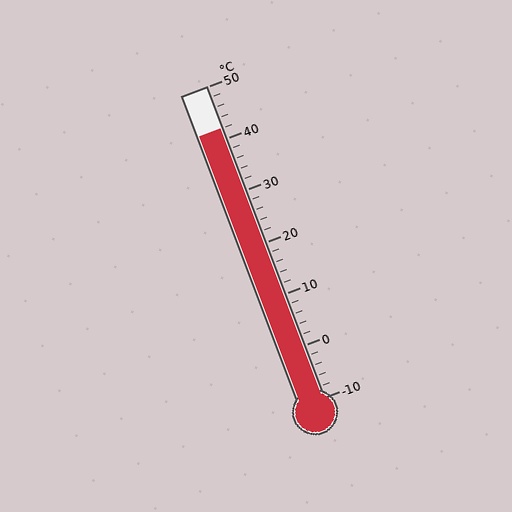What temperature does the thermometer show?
The thermometer shows approximately 42°C.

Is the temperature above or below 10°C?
The temperature is above 10°C.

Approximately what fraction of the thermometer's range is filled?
The thermometer is filled to approximately 85% of its range.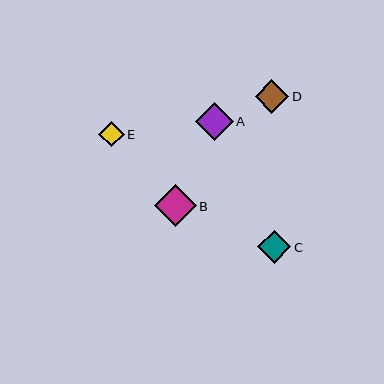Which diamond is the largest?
Diamond B is the largest with a size of approximately 42 pixels.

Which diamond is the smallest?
Diamond E is the smallest with a size of approximately 25 pixels.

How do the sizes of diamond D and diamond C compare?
Diamond D and diamond C are approximately the same size.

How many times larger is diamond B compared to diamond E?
Diamond B is approximately 1.6 times the size of diamond E.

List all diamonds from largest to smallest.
From largest to smallest: B, A, D, C, E.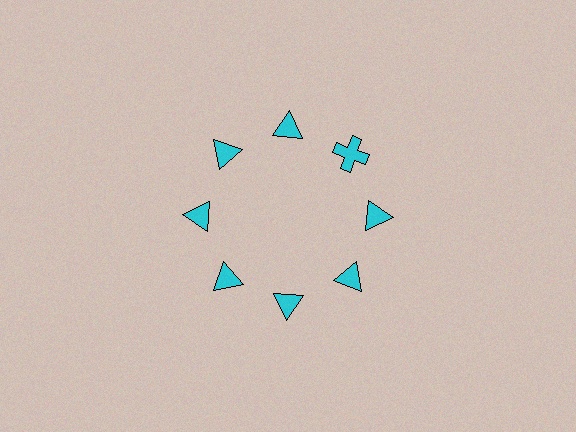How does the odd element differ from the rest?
It has a different shape: cross instead of triangle.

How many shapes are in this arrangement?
There are 8 shapes arranged in a ring pattern.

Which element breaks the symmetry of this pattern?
The cyan cross at roughly the 2 o'clock position breaks the symmetry. All other shapes are cyan triangles.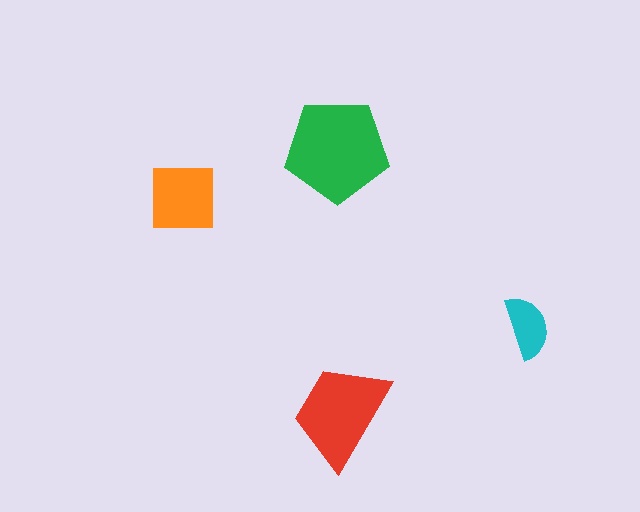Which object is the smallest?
The cyan semicircle.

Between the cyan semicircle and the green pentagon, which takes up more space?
The green pentagon.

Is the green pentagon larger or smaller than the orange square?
Larger.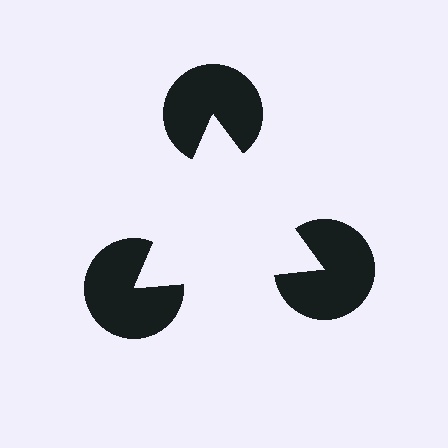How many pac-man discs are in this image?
There are 3 — one at each vertex of the illusory triangle.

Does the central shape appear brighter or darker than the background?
It typically appears slightly brighter than the background, even though no actual brightness change is drawn.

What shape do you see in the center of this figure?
An illusory triangle — its edges are inferred from the aligned wedge cuts in the pac-man discs, not physically drawn.